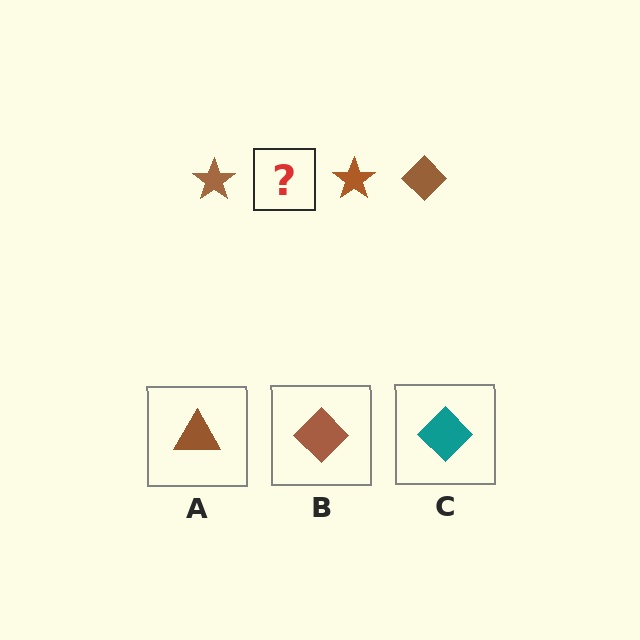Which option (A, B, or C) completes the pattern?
B.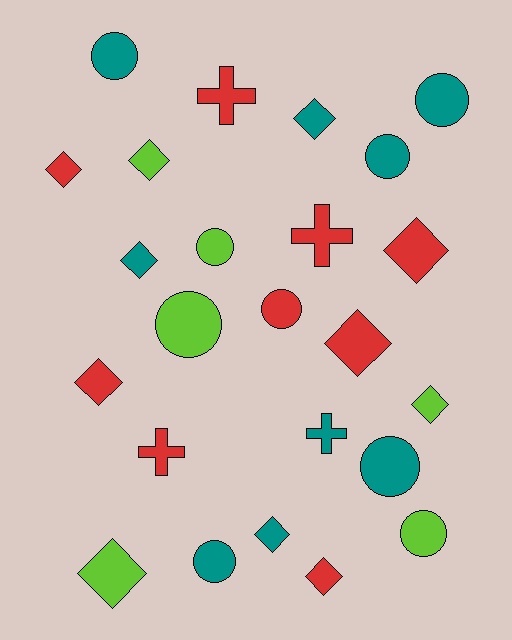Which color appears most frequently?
Teal, with 9 objects.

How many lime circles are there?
There are 3 lime circles.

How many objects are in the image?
There are 24 objects.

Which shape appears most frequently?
Diamond, with 11 objects.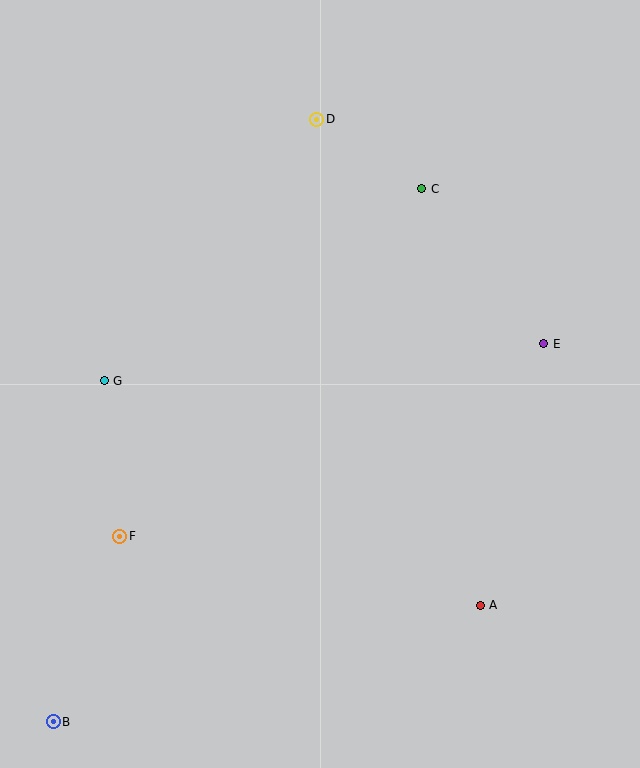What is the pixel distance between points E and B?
The distance between E and B is 619 pixels.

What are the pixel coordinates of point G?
Point G is at (104, 381).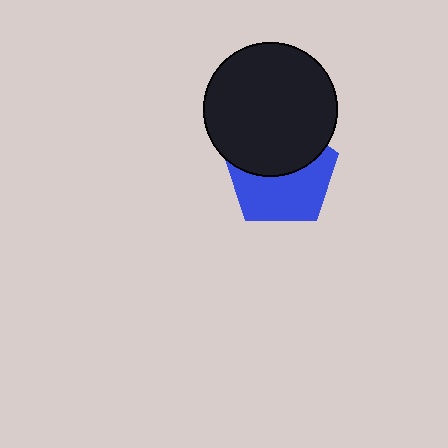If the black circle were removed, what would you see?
You would see the complete blue pentagon.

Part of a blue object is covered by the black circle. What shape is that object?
It is a pentagon.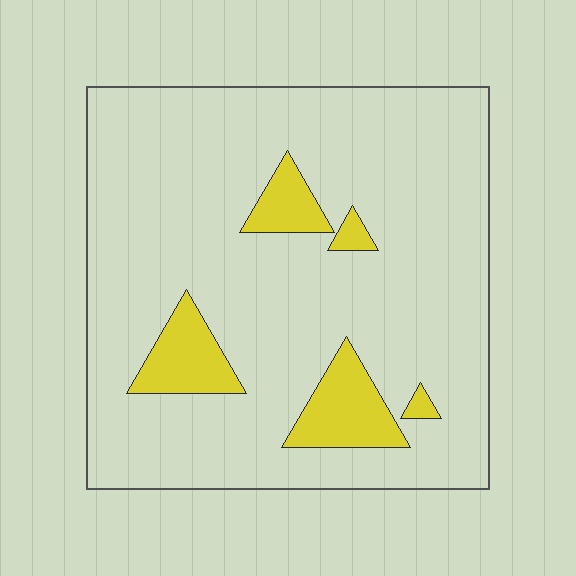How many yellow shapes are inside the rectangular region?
5.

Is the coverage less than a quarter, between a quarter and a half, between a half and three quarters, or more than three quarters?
Less than a quarter.